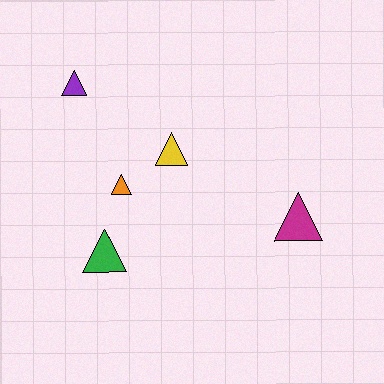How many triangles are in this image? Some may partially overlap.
There are 5 triangles.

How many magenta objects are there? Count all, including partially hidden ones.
There is 1 magenta object.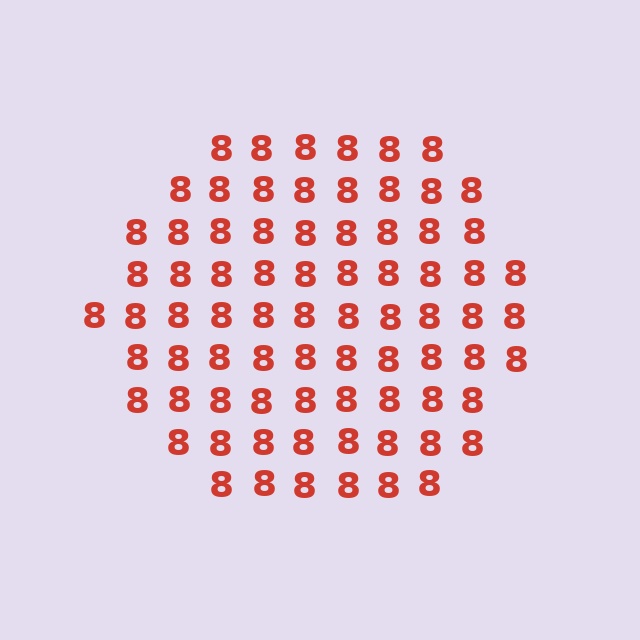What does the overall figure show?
The overall figure shows a hexagon.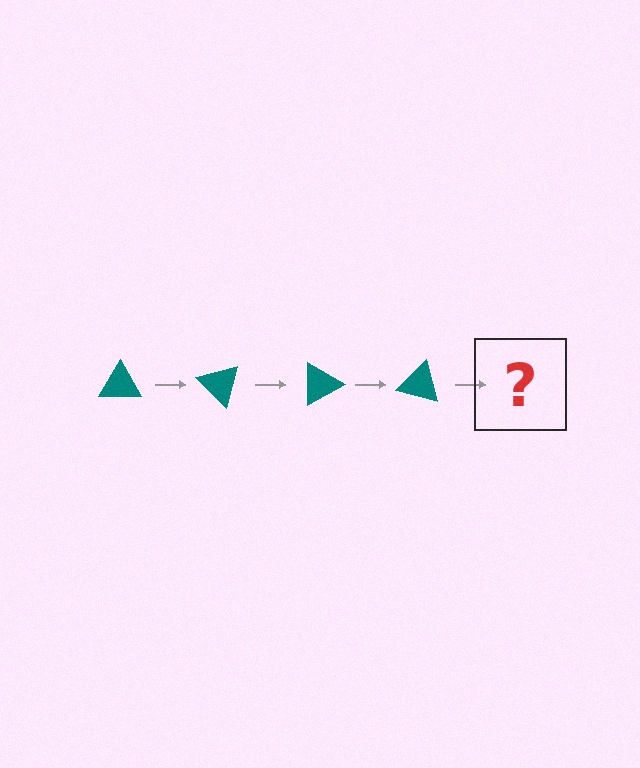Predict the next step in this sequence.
The next step is a teal triangle rotated 180 degrees.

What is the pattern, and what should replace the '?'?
The pattern is that the triangle rotates 45 degrees each step. The '?' should be a teal triangle rotated 180 degrees.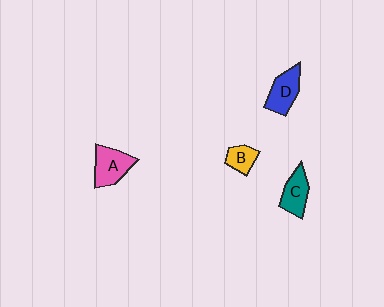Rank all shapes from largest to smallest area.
From largest to smallest: A (pink), D (blue), C (teal), B (yellow).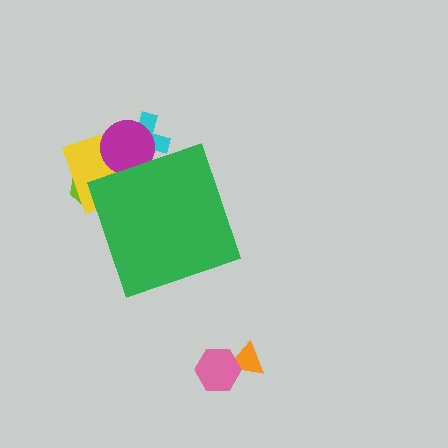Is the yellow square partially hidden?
Yes, the yellow square is partially hidden behind the green diamond.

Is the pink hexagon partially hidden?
No, the pink hexagon is fully visible.